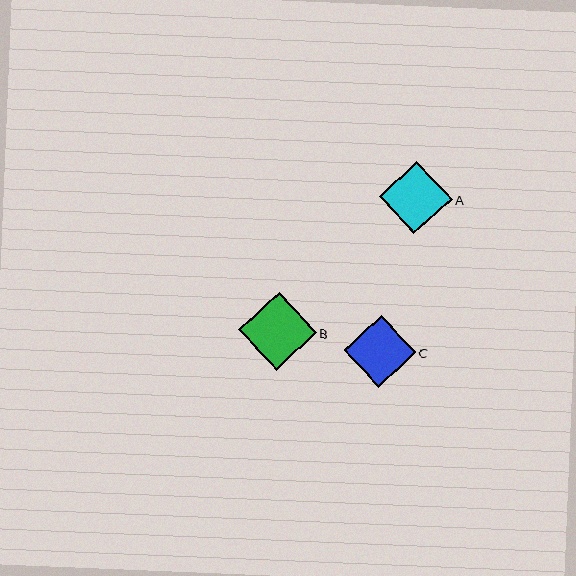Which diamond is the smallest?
Diamond C is the smallest with a size of approximately 72 pixels.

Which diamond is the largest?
Diamond B is the largest with a size of approximately 78 pixels.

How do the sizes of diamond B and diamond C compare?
Diamond B and diamond C are approximately the same size.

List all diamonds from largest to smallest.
From largest to smallest: B, A, C.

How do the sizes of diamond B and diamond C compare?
Diamond B and diamond C are approximately the same size.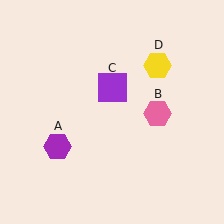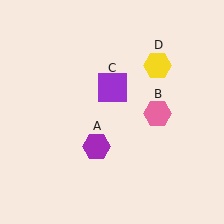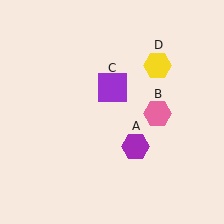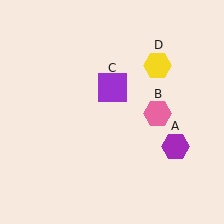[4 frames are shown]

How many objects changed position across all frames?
1 object changed position: purple hexagon (object A).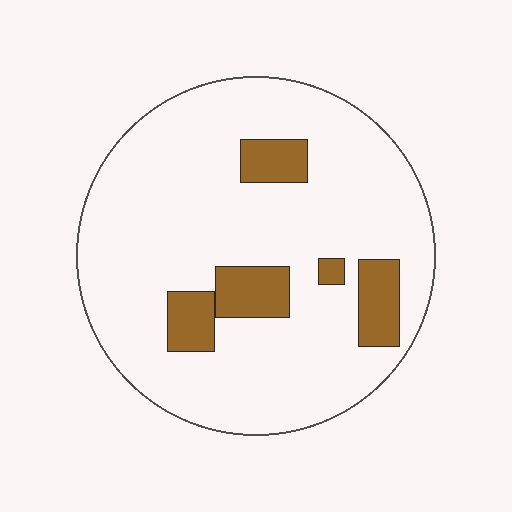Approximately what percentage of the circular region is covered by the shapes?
Approximately 15%.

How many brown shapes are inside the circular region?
5.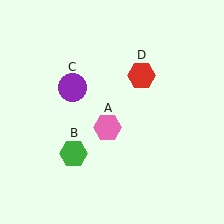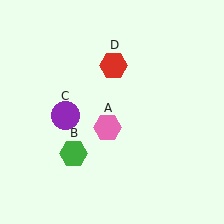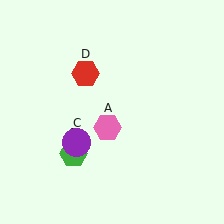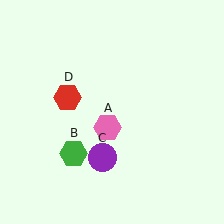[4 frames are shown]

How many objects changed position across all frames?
2 objects changed position: purple circle (object C), red hexagon (object D).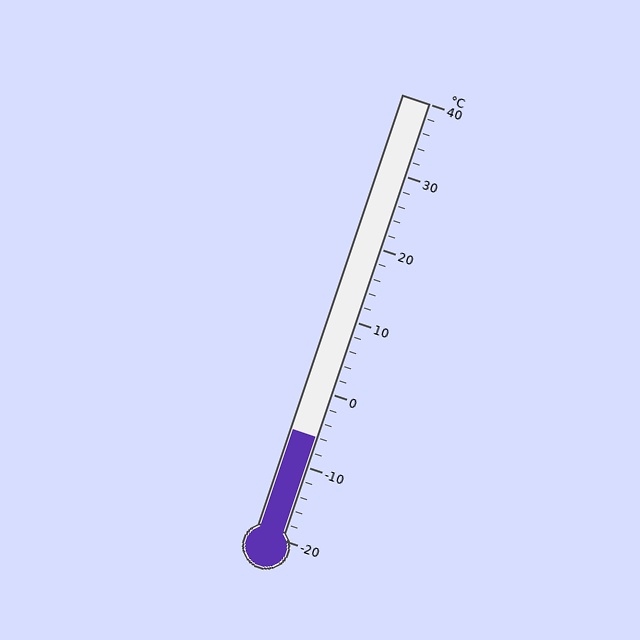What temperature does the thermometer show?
The thermometer shows approximately -6°C.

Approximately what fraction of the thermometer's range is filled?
The thermometer is filled to approximately 25% of its range.